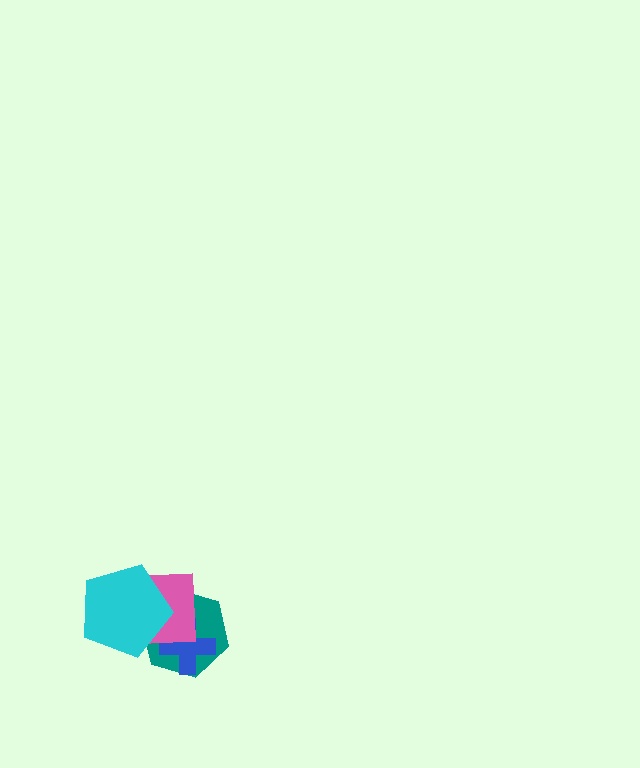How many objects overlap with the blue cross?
2 objects overlap with the blue cross.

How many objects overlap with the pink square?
3 objects overlap with the pink square.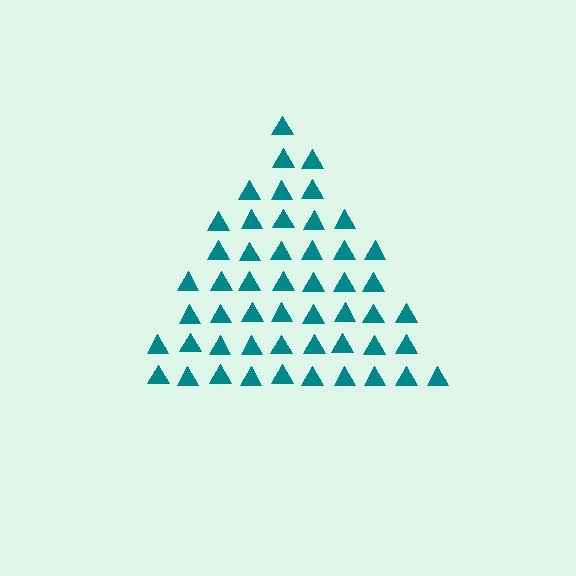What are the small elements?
The small elements are triangles.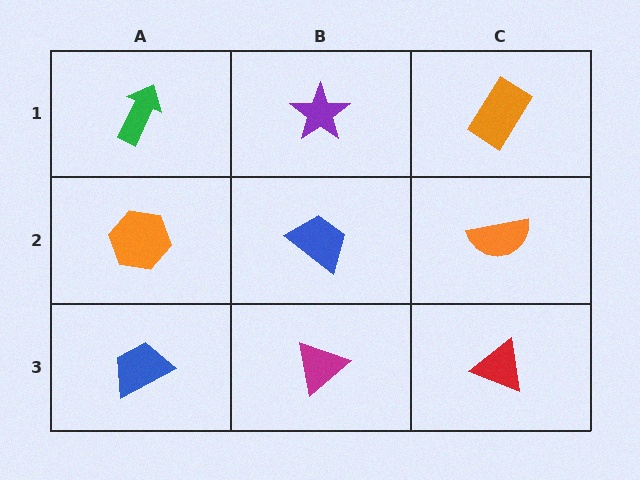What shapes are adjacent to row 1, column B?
A blue trapezoid (row 2, column B), a green arrow (row 1, column A), an orange rectangle (row 1, column C).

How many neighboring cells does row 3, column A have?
2.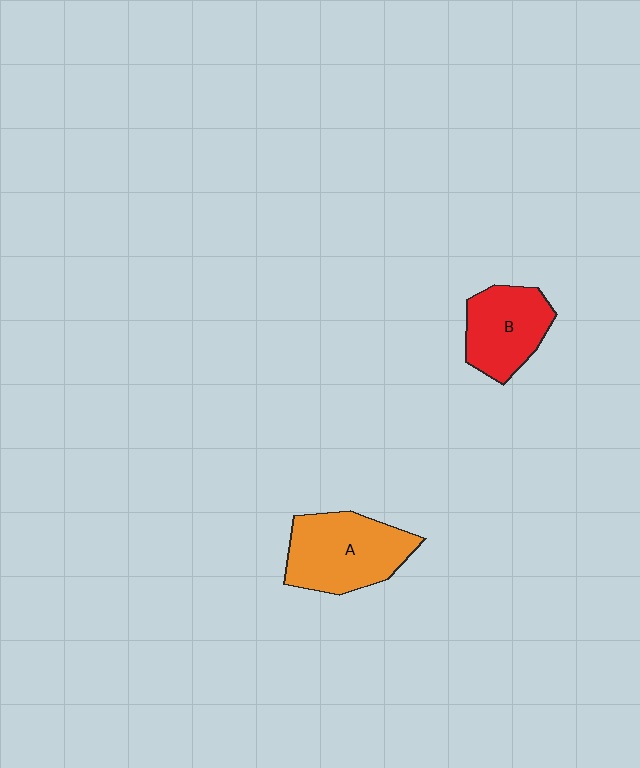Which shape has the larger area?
Shape A (orange).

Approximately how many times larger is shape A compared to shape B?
Approximately 1.3 times.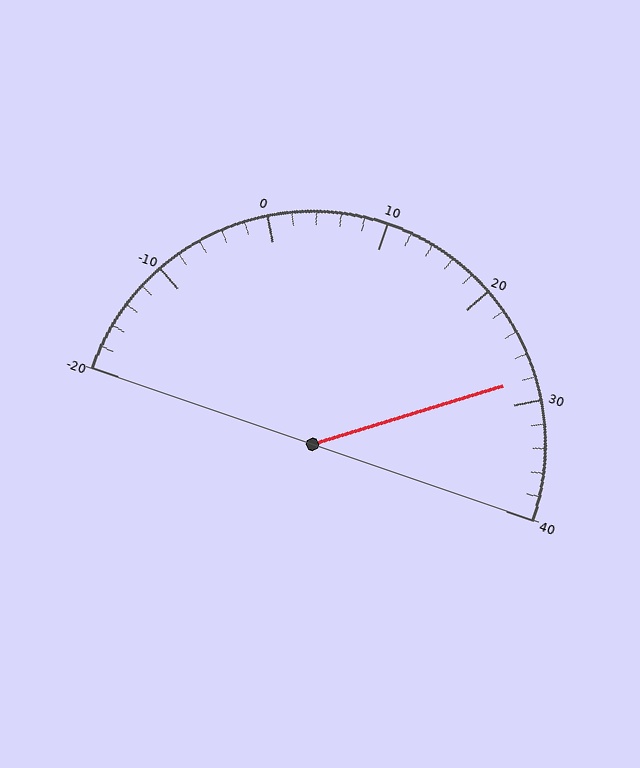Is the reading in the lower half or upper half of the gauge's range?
The reading is in the upper half of the range (-20 to 40).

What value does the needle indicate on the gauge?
The needle indicates approximately 28.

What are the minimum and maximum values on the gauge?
The gauge ranges from -20 to 40.